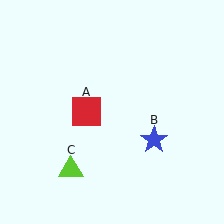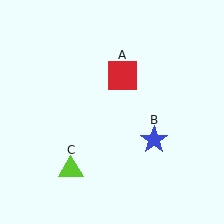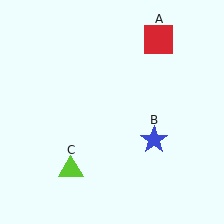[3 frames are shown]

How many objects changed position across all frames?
1 object changed position: red square (object A).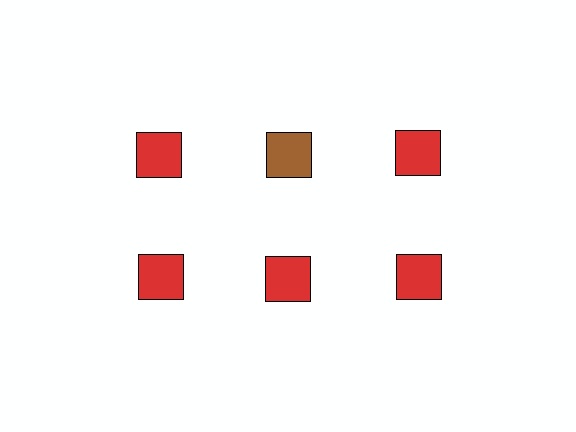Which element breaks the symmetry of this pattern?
The brown square in the top row, second from left column breaks the symmetry. All other shapes are red squares.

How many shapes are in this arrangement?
There are 6 shapes arranged in a grid pattern.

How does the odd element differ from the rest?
It has a different color: brown instead of red.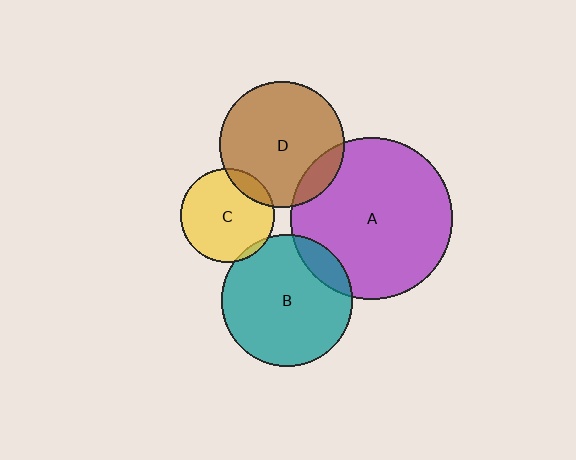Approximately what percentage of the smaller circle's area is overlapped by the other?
Approximately 5%.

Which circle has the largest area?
Circle A (purple).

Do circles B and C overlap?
Yes.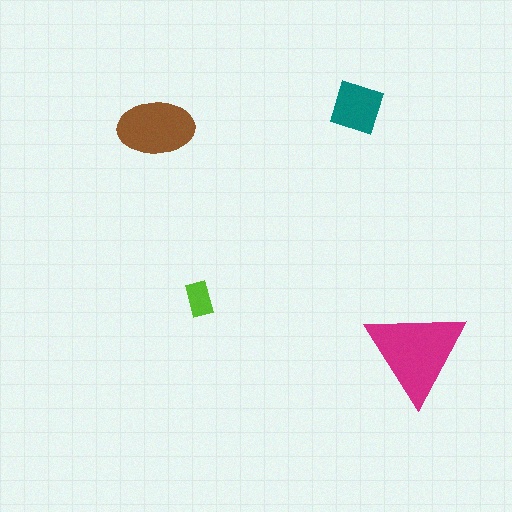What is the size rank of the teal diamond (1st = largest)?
3rd.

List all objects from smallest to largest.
The lime rectangle, the teal diamond, the brown ellipse, the magenta triangle.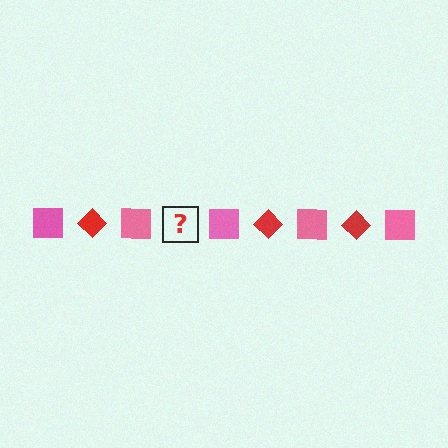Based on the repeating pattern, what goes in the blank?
The blank should be a red diamond.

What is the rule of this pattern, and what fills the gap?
The rule is that the pattern alternates between pink square and red diamond. The gap should be filled with a red diamond.